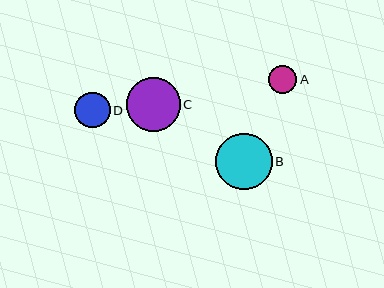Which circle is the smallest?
Circle A is the smallest with a size of approximately 28 pixels.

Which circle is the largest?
Circle B is the largest with a size of approximately 57 pixels.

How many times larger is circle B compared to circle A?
Circle B is approximately 2.0 times the size of circle A.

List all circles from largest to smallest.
From largest to smallest: B, C, D, A.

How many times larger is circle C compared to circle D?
Circle C is approximately 1.5 times the size of circle D.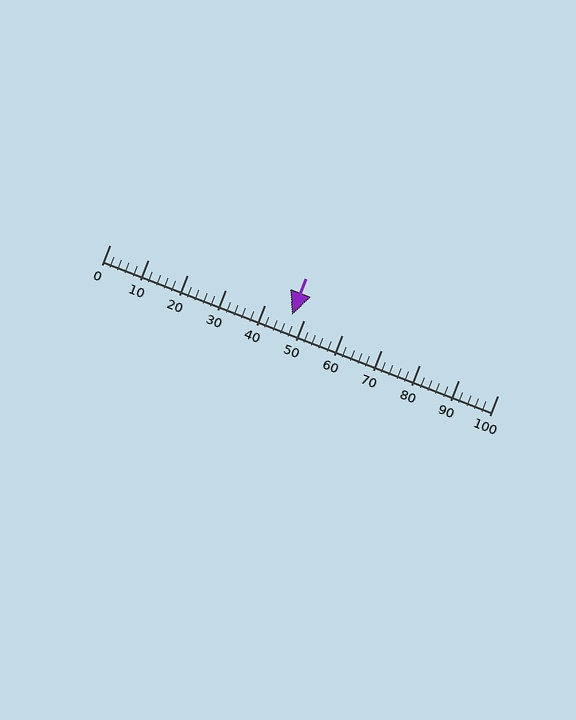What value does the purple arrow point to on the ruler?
The purple arrow points to approximately 47.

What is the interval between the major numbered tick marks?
The major tick marks are spaced 10 units apart.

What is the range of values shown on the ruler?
The ruler shows values from 0 to 100.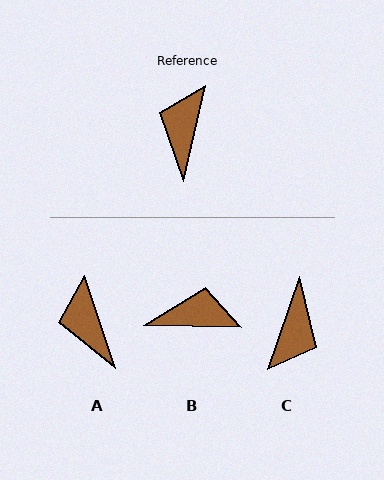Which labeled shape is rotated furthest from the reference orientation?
C, about 174 degrees away.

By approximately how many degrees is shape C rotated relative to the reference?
Approximately 174 degrees counter-clockwise.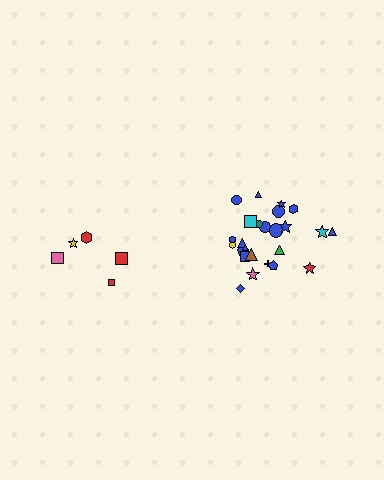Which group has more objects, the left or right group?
The right group.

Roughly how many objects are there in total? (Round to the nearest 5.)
Roughly 30 objects in total.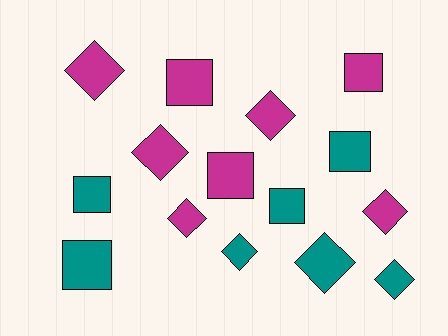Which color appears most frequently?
Magenta, with 8 objects.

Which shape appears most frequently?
Diamond, with 8 objects.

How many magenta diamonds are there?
There are 5 magenta diamonds.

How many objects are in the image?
There are 15 objects.